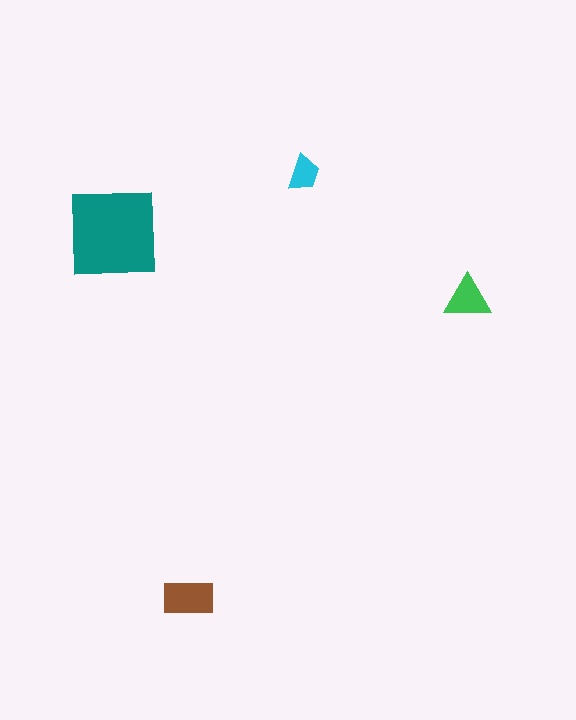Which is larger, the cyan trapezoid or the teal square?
The teal square.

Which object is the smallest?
The cyan trapezoid.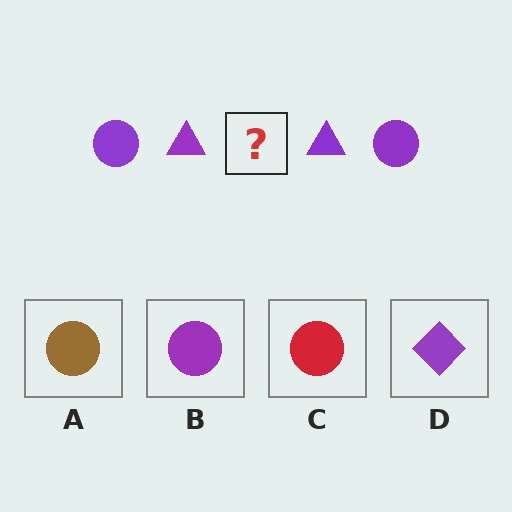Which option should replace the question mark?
Option B.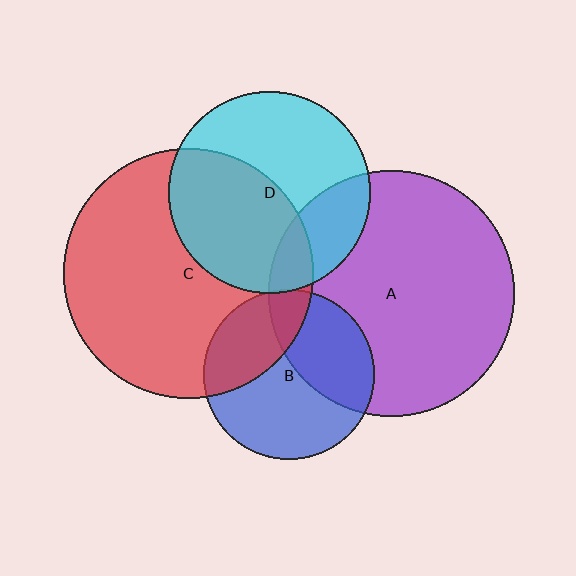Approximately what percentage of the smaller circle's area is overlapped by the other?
Approximately 20%.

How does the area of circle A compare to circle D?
Approximately 1.5 times.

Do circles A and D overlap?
Yes.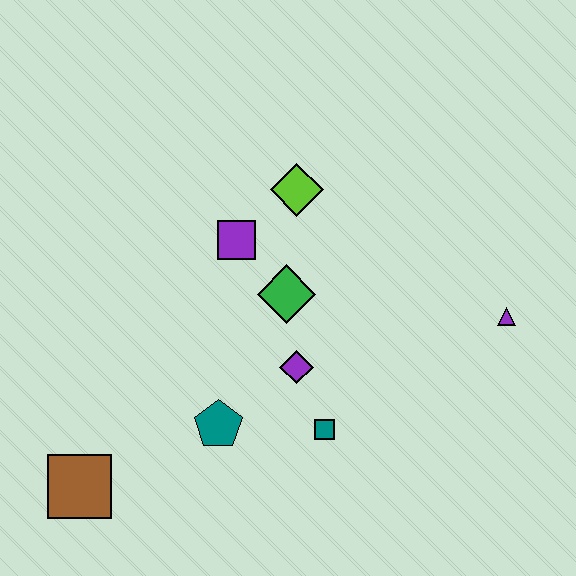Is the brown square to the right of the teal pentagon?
No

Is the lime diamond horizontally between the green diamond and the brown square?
No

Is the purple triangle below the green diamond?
Yes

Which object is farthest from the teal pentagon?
The purple triangle is farthest from the teal pentagon.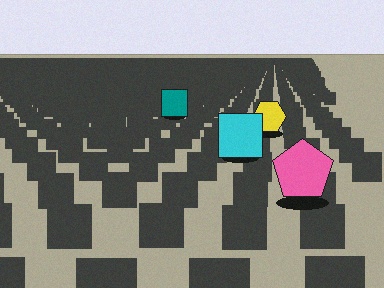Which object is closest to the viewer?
The pink pentagon is closest. The texture marks near it are larger and more spread out.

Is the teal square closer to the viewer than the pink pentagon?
No. The pink pentagon is closer — you can tell from the texture gradient: the ground texture is coarser near it.